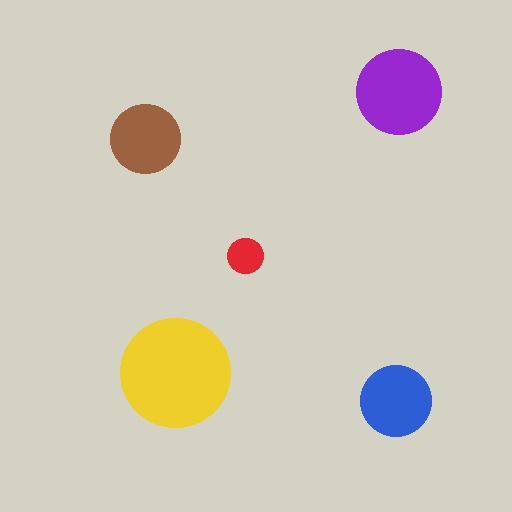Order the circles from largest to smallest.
the yellow one, the purple one, the blue one, the brown one, the red one.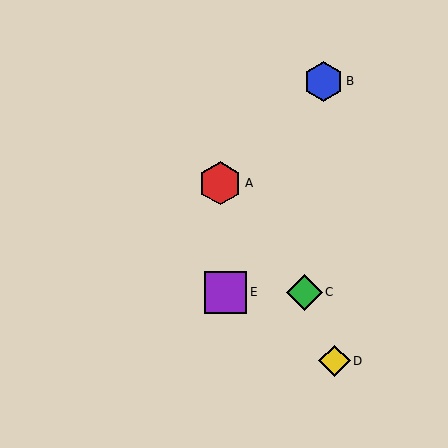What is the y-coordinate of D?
Object D is at y≈361.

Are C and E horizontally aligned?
Yes, both are at y≈292.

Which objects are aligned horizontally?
Objects C, E are aligned horizontally.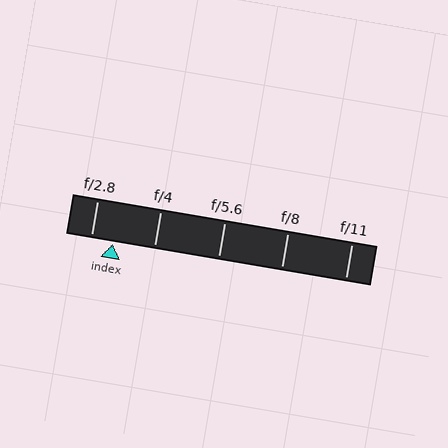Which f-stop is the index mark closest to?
The index mark is closest to f/2.8.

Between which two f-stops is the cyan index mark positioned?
The index mark is between f/2.8 and f/4.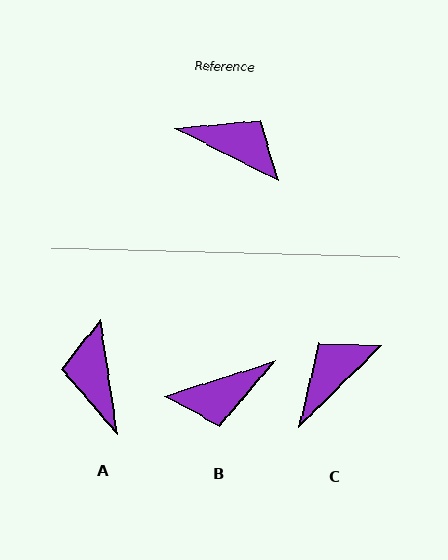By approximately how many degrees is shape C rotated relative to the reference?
Approximately 72 degrees counter-clockwise.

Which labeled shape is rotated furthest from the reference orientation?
B, about 135 degrees away.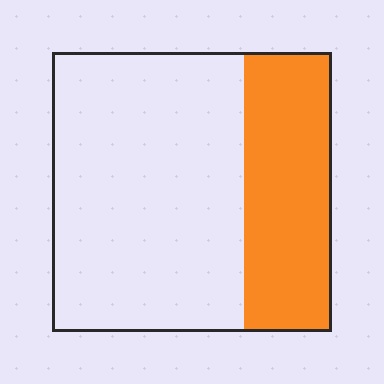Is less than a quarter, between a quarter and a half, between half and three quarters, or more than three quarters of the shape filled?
Between a quarter and a half.